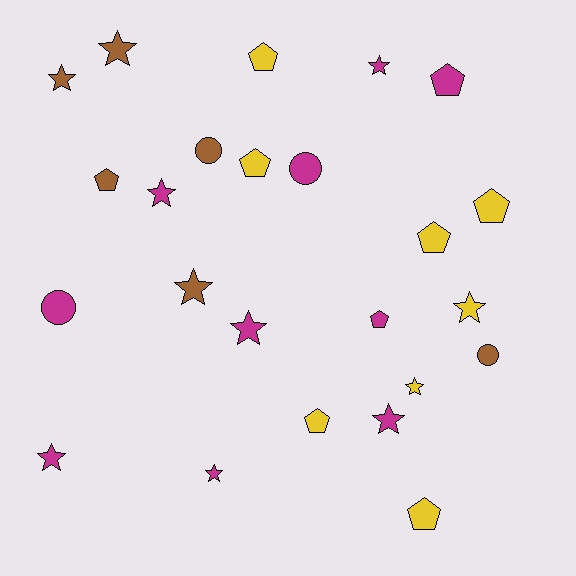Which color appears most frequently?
Magenta, with 10 objects.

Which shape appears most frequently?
Star, with 11 objects.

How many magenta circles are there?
There are 2 magenta circles.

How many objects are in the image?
There are 24 objects.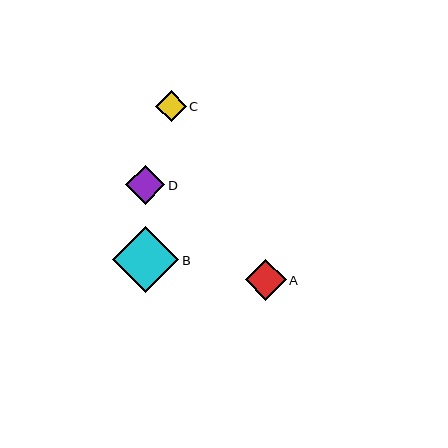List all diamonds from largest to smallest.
From largest to smallest: B, A, D, C.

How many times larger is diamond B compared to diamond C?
Diamond B is approximately 2.2 times the size of diamond C.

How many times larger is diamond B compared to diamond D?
Diamond B is approximately 1.7 times the size of diamond D.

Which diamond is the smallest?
Diamond C is the smallest with a size of approximately 30 pixels.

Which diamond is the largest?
Diamond B is the largest with a size of approximately 66 pixels.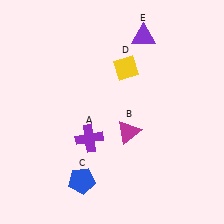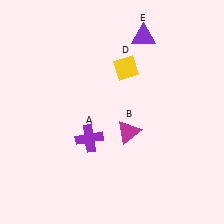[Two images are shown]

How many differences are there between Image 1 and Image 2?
There is 1 difference between the two images.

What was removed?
The blue pentagon (C) was removed in Image 2.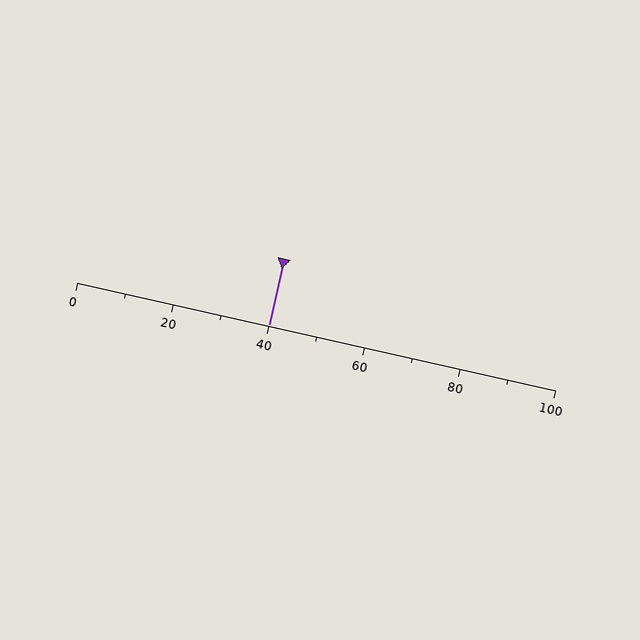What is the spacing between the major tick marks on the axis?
The major ticks are spaced 20 apart.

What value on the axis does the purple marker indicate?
The marker indicates approximately 40.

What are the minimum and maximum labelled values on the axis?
The axis runs from 0 to 100.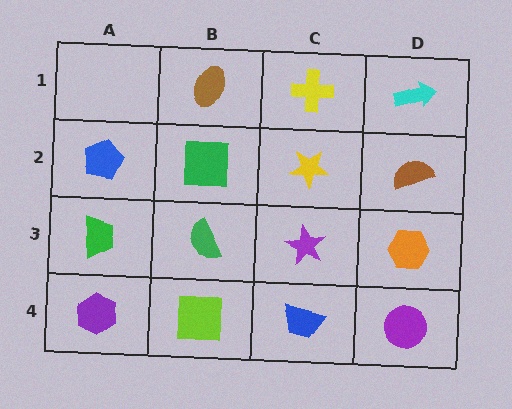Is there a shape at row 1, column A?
No, that cell is empty.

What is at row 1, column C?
A yellow cross.